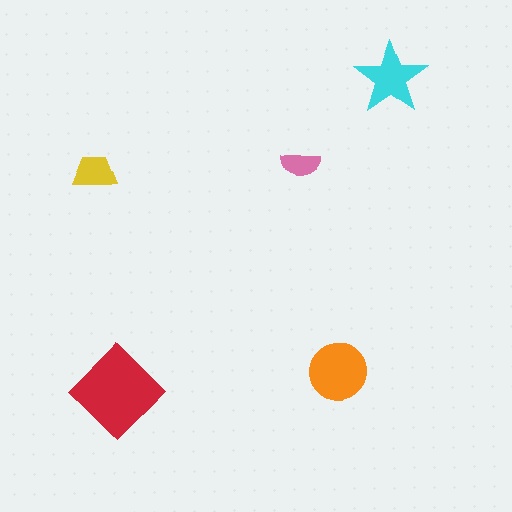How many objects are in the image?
There are 5 objects in the image.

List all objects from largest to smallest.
The red diamond, the orange circle, the cyan star, the yellow trapezoid, the pink semicircle.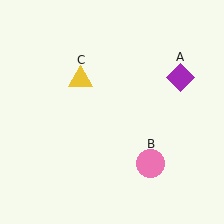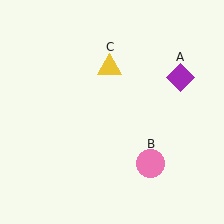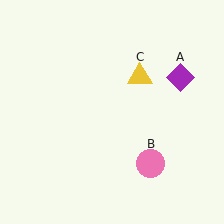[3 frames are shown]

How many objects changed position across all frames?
1 object changed position: yellow triangle (object C).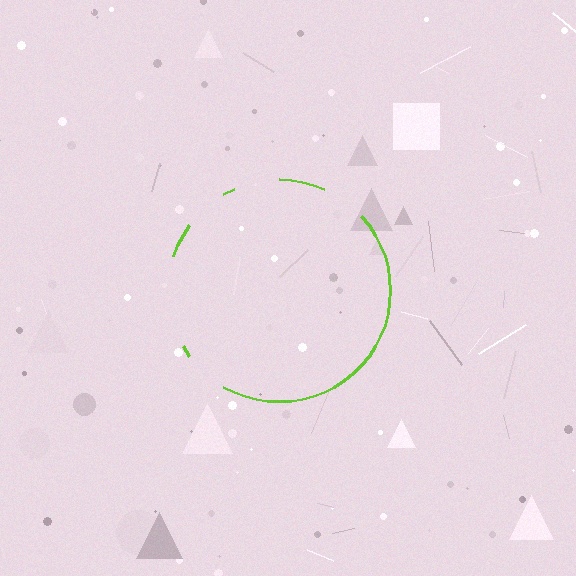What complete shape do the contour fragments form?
The contour fragments form a circle.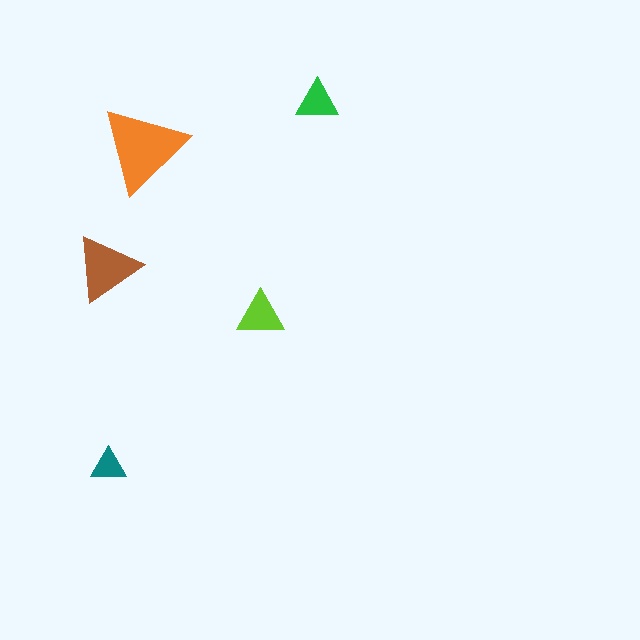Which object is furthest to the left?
The brown triangle is leftmost.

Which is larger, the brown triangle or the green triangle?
The brown one.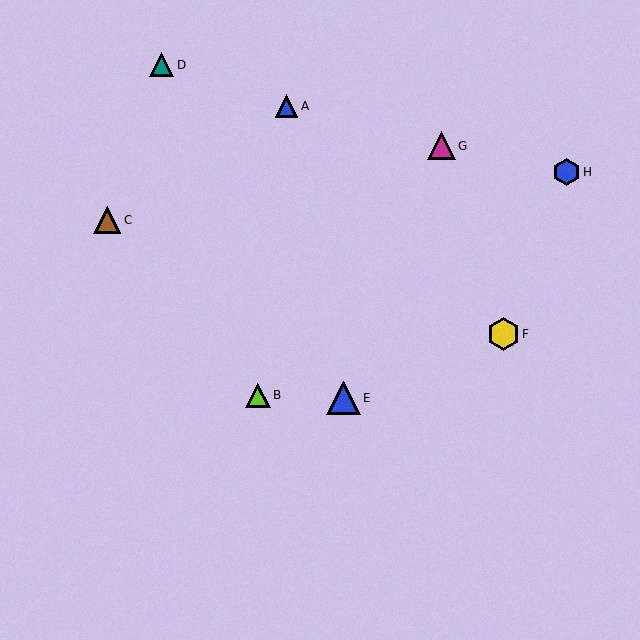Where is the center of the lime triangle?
The center of the lime triangle is at (258, 395).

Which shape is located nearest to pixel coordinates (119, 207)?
The brown triangle (labeled C) at (107, 220) is nearest to that location.